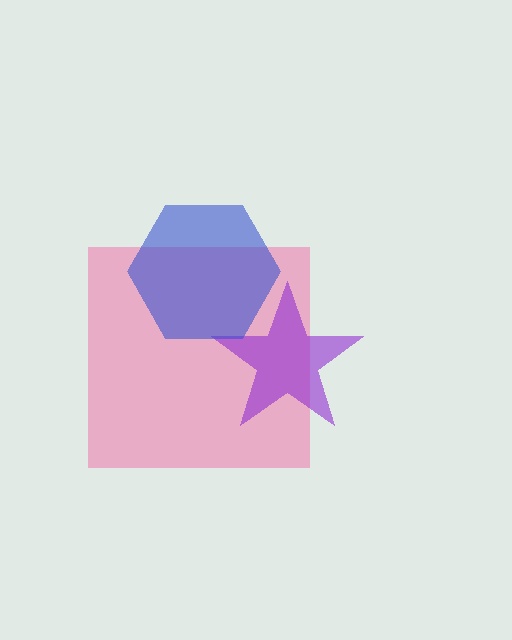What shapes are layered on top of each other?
The layered shapes are: a pink square, a purple star, a blue hexagon.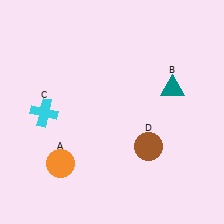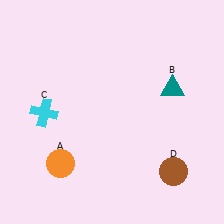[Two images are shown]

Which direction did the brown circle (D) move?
The brown circle (D) moved down.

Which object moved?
The brown circle (D) moved down.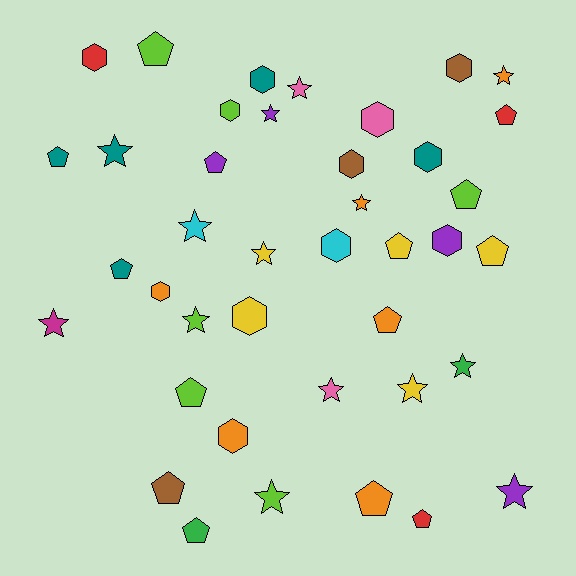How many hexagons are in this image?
There are 12 hexagons.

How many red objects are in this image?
There are 3 red objects.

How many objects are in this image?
There are 40 objects.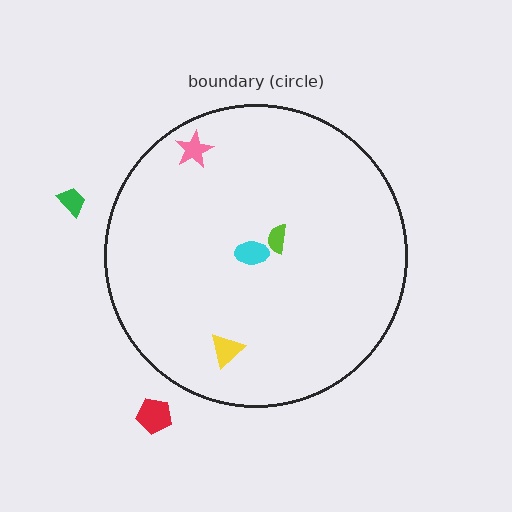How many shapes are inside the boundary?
4 inside, 2 outside.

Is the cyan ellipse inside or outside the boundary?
Inside.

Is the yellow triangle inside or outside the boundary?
Inside.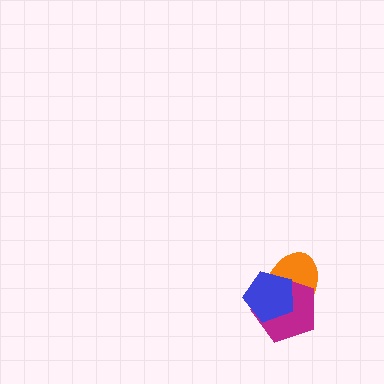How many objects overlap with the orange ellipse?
2 objects overlap with the orange ellipse.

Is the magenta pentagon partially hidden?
Yes, it is partially covered by another shape.